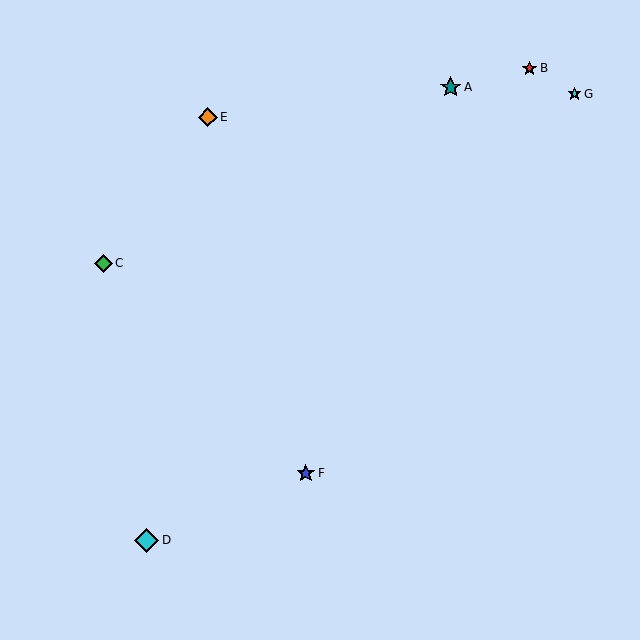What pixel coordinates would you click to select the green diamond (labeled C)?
Click at (103, 263) to select the green diamond C.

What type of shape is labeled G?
Shape G is a cyan star.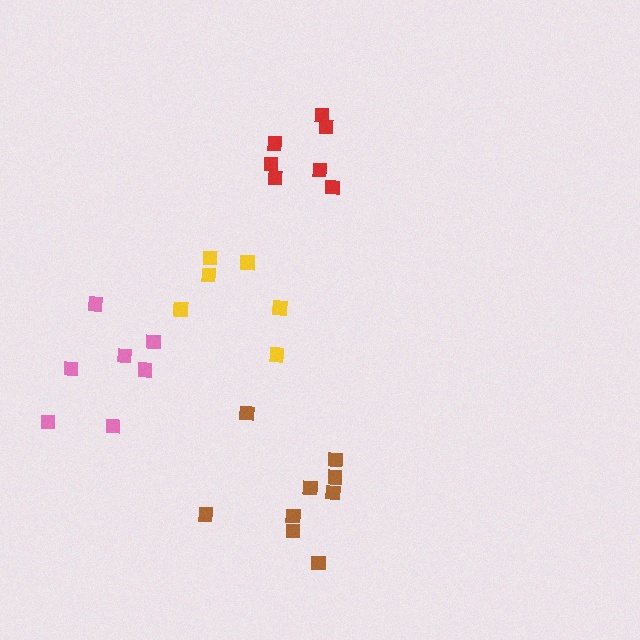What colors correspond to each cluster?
The clusters are colored: red, yellow, brown, pink.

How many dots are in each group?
Group 1: 7 dots, Group 2: 6 dots, Group 3: 9 dots, Group 4: 7 dots (29 total).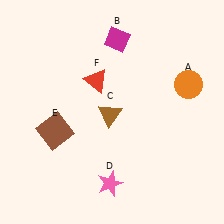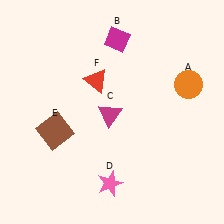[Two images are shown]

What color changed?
The triangle (C) changed from brown in Image 1 to magenta in Image 2.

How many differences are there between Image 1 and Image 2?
There is 1 difference between the two images.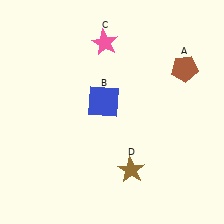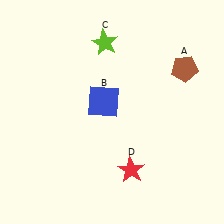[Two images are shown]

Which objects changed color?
C changed from pink to lime. D changed from brown to red.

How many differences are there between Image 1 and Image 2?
There are 2 differences between the two images.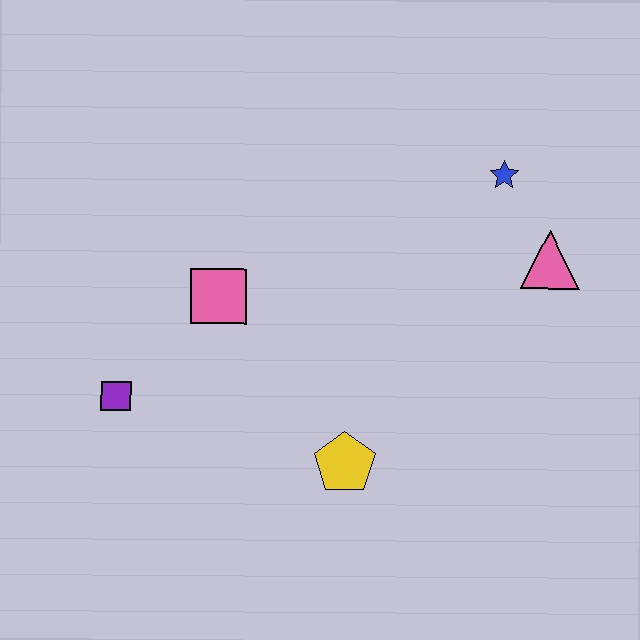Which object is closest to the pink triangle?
The blue star is closest to the pink triangle.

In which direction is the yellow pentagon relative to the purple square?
The yellow pentagon is to the right of the purple square.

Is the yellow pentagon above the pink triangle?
No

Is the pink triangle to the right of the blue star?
Yes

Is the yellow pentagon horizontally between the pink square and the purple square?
No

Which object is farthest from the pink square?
The pink triangle is farthest from the pink square.